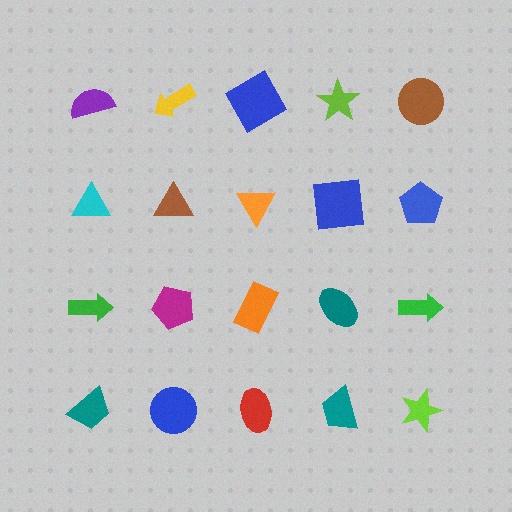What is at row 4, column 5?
A lime star.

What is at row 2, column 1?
A cyan triangle.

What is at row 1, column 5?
A brown circle.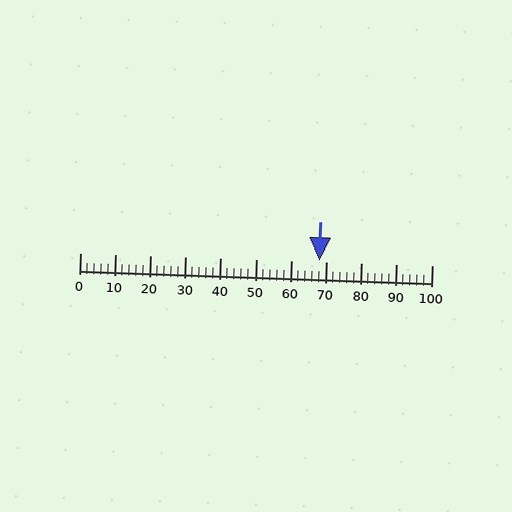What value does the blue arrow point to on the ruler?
The blue arrow points to approximately 68.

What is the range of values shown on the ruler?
The ruler shows values from 0 to 100.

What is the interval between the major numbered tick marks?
The major tick marks are spaced 10 units apart.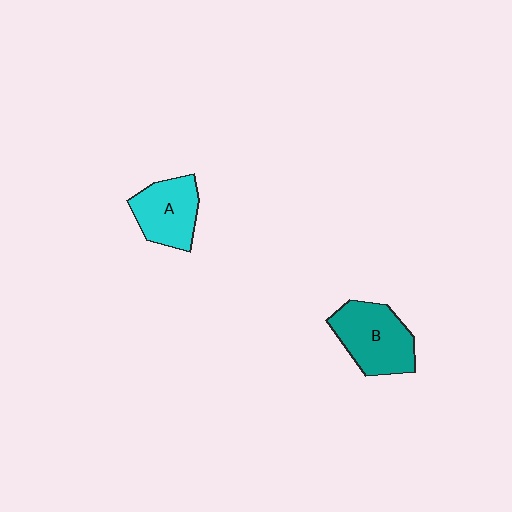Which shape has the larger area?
Shape B (teal).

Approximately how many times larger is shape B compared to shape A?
Approximately 1.2 times.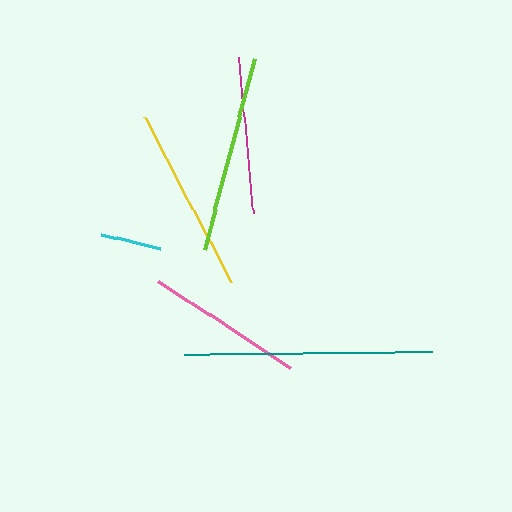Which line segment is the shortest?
The cyan line is the shortest at approximately 61 pixels.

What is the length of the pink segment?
The pink segment is approximately 157 pixels long.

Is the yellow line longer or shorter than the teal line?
The teal line is longer than the yellow line.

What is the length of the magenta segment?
The magenta segment is approximately 156 pixels long.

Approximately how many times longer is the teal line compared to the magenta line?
The teal line is approximately 1.6 times the length of the magenta line.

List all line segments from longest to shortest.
From longest to shortest: teal, lime, yellow, pink, magenta, cyan.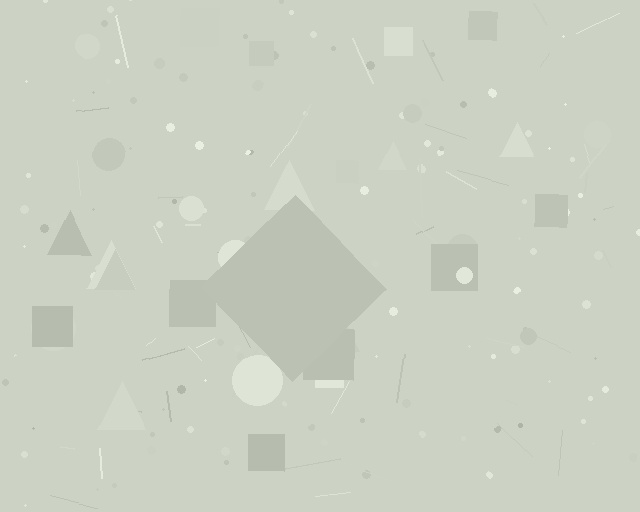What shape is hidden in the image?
A diamond is hidden in the image.